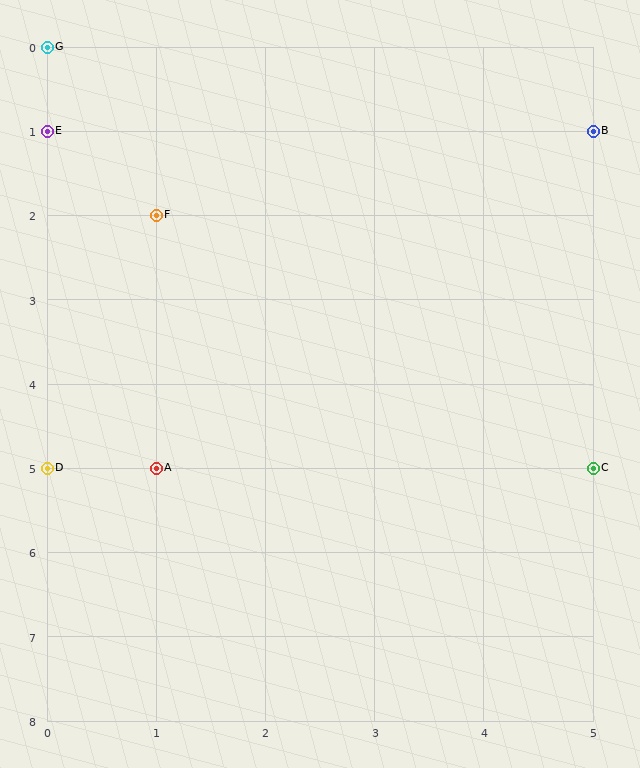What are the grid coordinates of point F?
Point F is at grid coordinates (1, 2).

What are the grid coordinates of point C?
Point C is at grid coordinates (5, 5).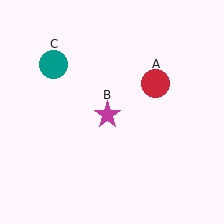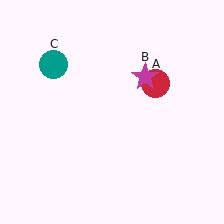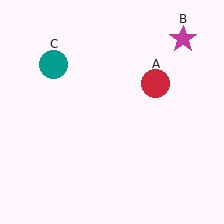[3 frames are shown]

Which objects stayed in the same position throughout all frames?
Red circle (object A) and teal circle (object C) remained stationary.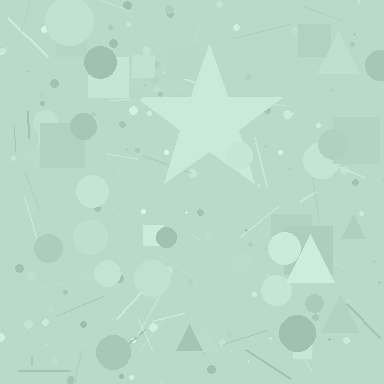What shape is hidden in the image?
A star is hidden in the image.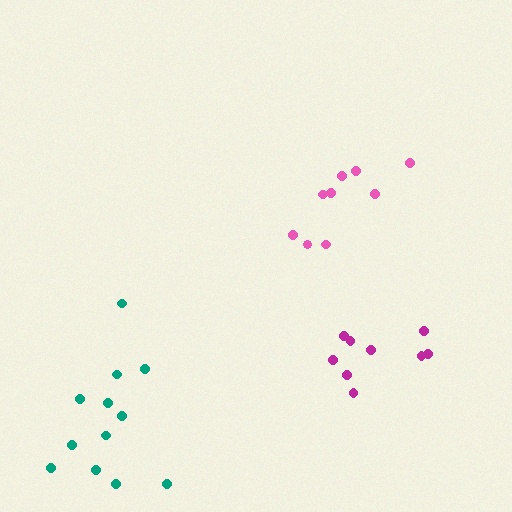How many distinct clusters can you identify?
There are 3 distinct clusters.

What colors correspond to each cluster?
The clusters are colored: teal, magenta, pink.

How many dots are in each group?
Group 1: 12 dots, Group 2: 9 dots, Group 3: 9 dots (30 total).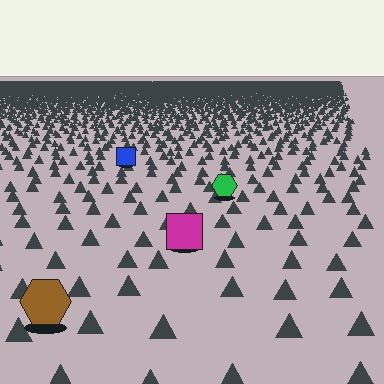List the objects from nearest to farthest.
From nearest to farthest: the brown hexagon, the magenta square, the green hexagon, the blue square.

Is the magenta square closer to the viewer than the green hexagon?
Yes. The magenta square is closer — you can tell from the texture gradient: the ground texture is coarser near it.